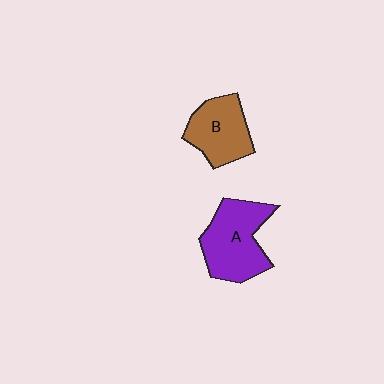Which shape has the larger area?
Shape A (purple).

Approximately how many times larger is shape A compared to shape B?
Approximately 1.3 times.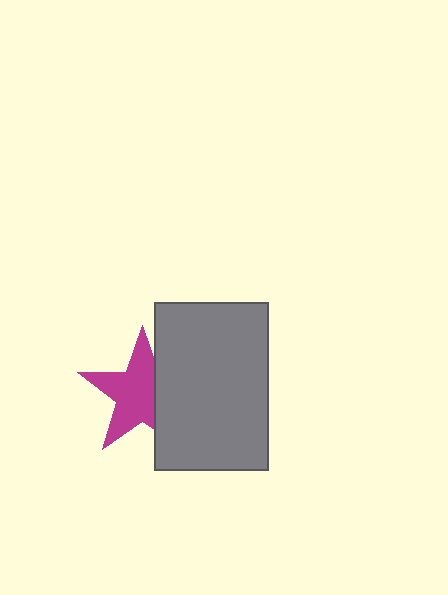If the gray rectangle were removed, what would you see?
You would see the complete magenta star.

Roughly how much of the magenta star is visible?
Most of it is visible (roughly 66%).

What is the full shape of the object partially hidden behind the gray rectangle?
The partially hidden object is a magenta star.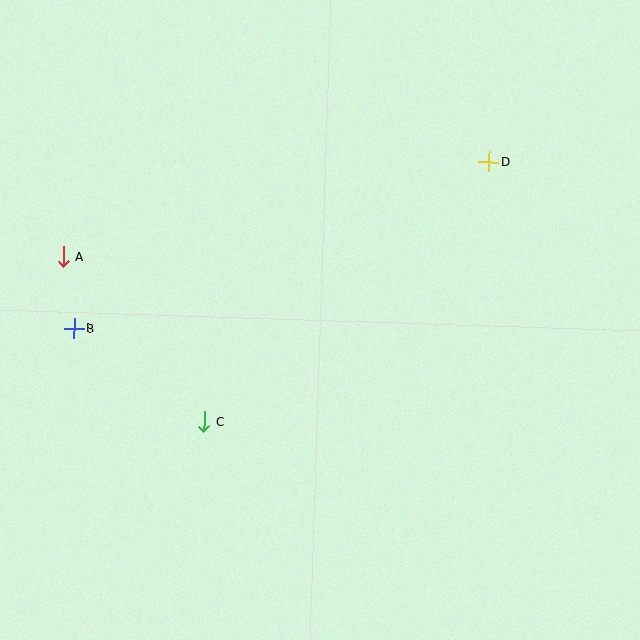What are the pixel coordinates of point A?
Point A is at (63, 256).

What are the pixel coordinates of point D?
Point D is at (489, 162).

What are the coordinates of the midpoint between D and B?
The midpoint between D and B is at (282, 245).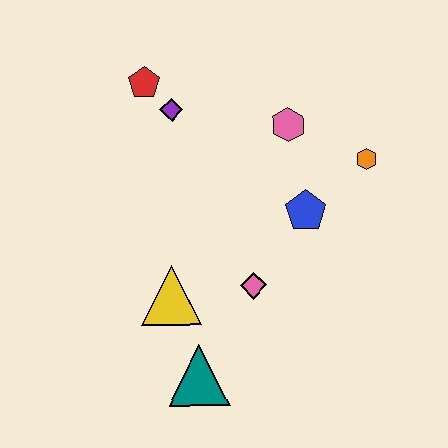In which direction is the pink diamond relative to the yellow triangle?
The pink diamond is to the right of the yellow triangle.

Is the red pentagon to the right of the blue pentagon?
No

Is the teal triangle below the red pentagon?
Yes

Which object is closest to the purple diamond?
The red pentagon is closest to the purple diamond.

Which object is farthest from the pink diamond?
The red pentagon is farthest from the pink diamond.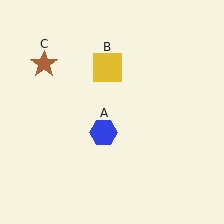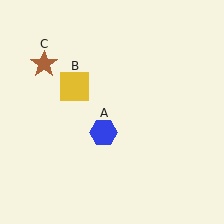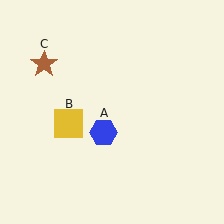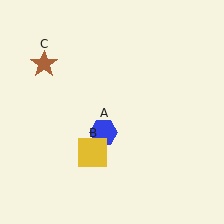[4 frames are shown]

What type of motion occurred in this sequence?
The yellow square (object B) rotated counterclockwise around the center of the scene.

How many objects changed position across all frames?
1 object changed position: yellow square (object B).